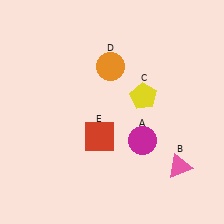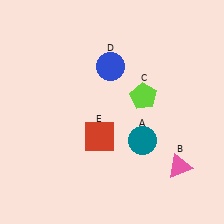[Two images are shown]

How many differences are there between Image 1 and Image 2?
There are 3 differences between the two images.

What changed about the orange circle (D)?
In Image 1, D is orange. In Image 2, it changed to blue.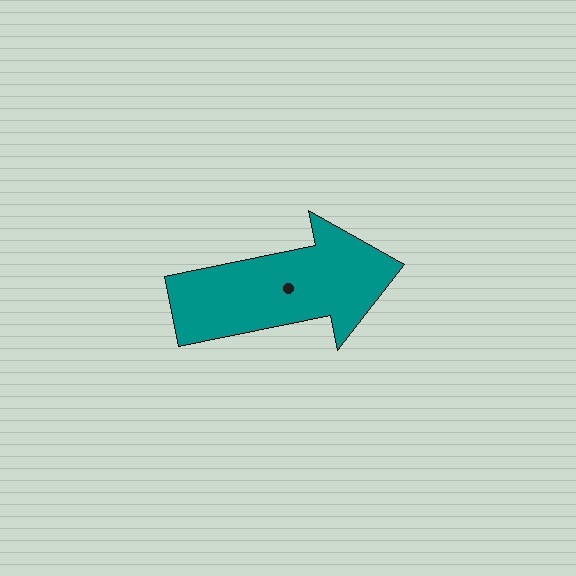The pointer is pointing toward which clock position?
Roughly 3 o'clock.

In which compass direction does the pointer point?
East.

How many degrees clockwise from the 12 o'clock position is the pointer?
Approximately 78 degrees.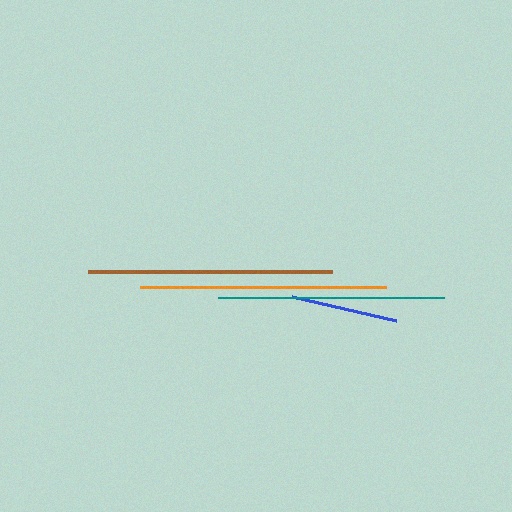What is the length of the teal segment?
The teal segment is approximately 226 pixels long.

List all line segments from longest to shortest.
From longest to shortest: orange, brown, teal, blue.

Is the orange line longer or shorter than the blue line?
The orange line is longer than the blue line.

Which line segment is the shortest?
The blue line is the shortest at approximately 107 pixels.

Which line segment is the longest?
The orange line is the longest at approximately 246 pixels.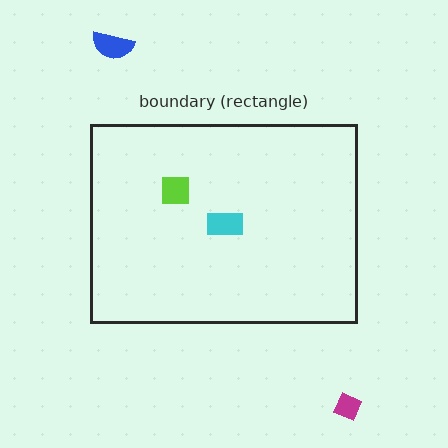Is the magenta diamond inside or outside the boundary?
Outside.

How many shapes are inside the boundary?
2 inside, 2 outside.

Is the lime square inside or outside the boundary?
Inside.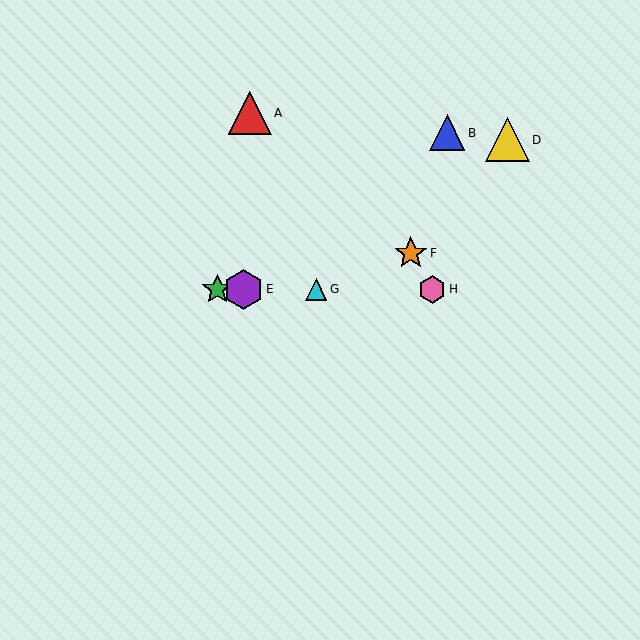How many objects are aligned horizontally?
4 objects (C, E, G, H) are aligned horizontally.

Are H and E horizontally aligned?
Yes, both are at y≈289.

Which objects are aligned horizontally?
Objects C, E, G, H are aligned horizontally.